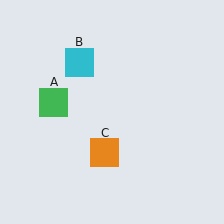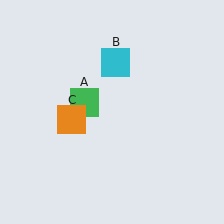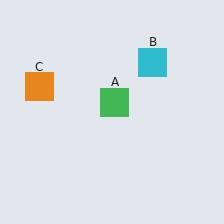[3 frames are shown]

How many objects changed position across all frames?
3 objects changed position: green square (object A), cyan square (object B), orange square (object C).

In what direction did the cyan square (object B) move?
The cyan square (object B) moved right.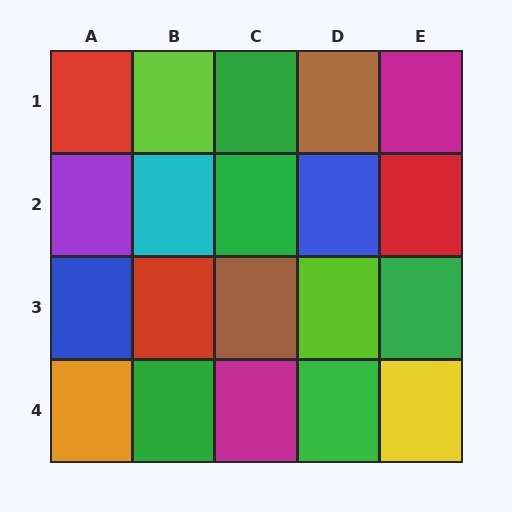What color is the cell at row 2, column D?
Blue.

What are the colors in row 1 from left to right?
Red, lime, green, brown, magenta.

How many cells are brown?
2 cells are brown.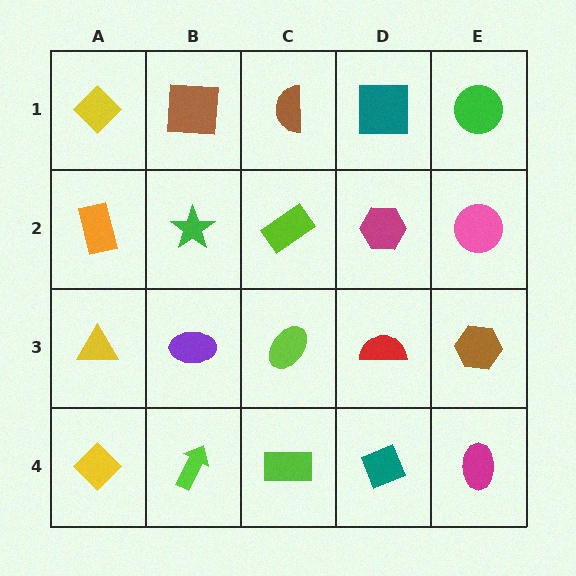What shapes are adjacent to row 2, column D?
A teal square (row 1, column D), a red semicircle (row 3, column D), a lime rectangle (row 2, column C), a pink circle (row 2, column E).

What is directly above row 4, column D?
A red semicircle.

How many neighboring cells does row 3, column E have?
3.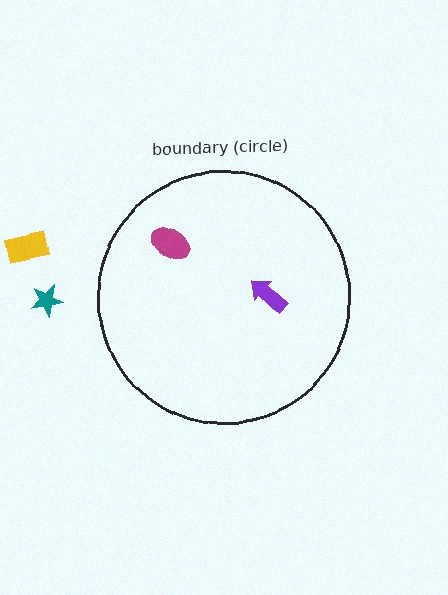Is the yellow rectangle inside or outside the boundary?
Outside.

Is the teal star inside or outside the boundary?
Outside.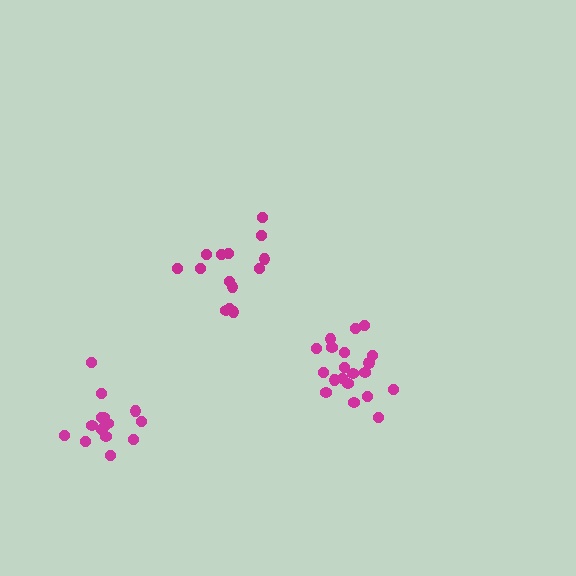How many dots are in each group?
Group 1: 15 dots, Group 2: 20 dots, Group 3: 14 dots (49 total).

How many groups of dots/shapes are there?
There are 3 groups.